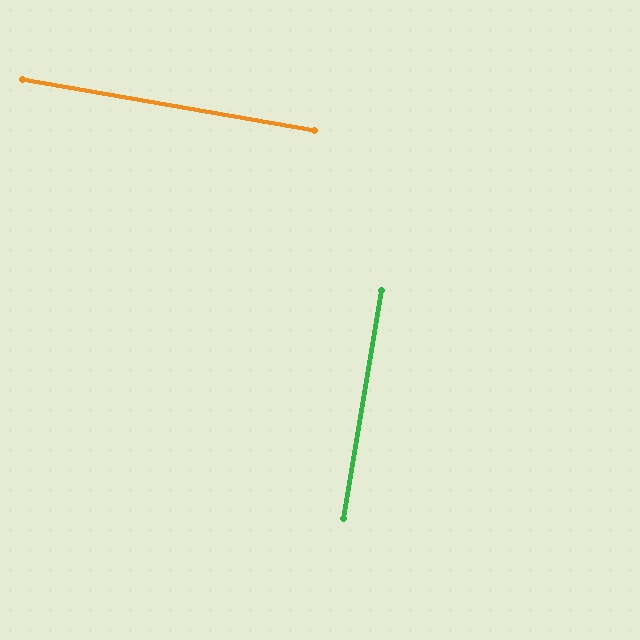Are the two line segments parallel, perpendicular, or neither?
Perpendicular — they meet at approximately 90°.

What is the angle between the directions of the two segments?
Approximately 90 degrees.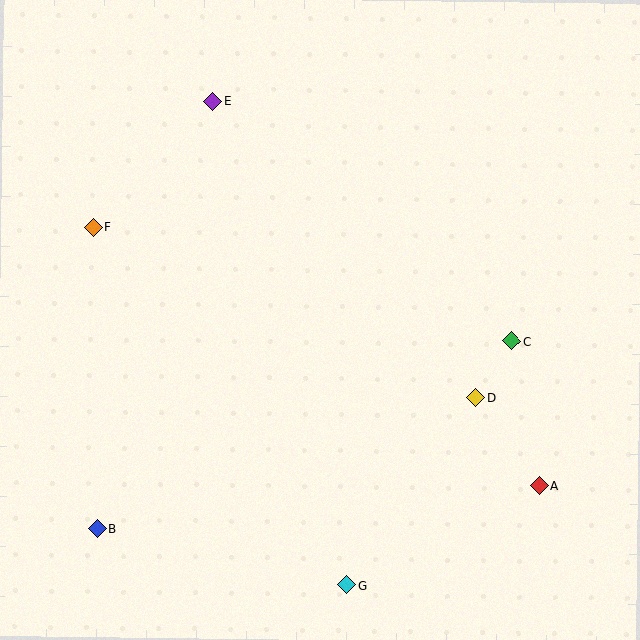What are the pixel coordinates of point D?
Point D is at (476, 398).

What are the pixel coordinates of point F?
Point F is at (93, 227).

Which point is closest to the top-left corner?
Point E is closest to the top-left corner.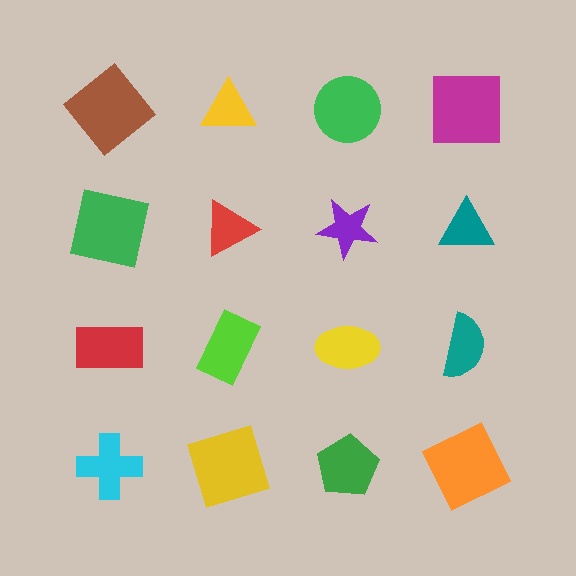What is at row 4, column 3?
A green pentagon.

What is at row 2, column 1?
A green square.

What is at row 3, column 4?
A teal semicircle.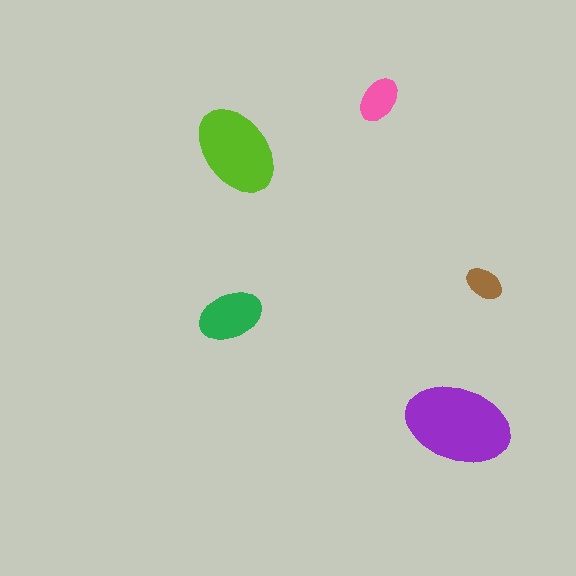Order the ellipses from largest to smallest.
the purple one, the lime one, the green one, the pink one, the brown one.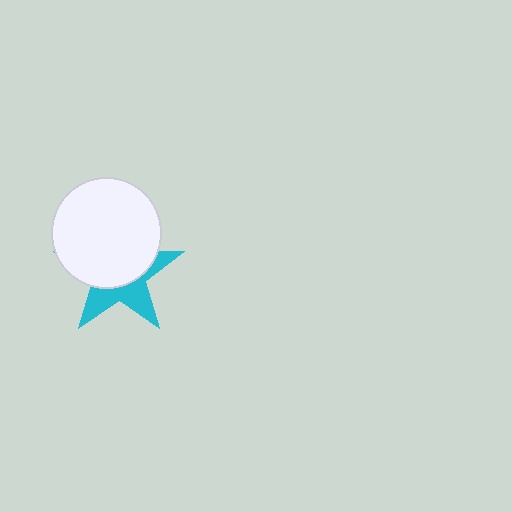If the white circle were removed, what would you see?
You would see the complete cyan star.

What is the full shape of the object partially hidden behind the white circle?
The partially hidden object is a cyan star.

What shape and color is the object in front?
The object in front is a white circle.